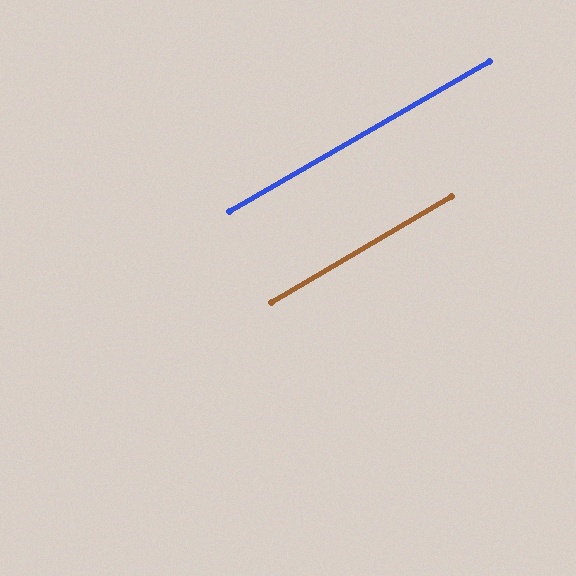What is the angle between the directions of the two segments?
Approximately 0 degrees.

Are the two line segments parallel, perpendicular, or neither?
Parallel — their directions differ by only 0.5°.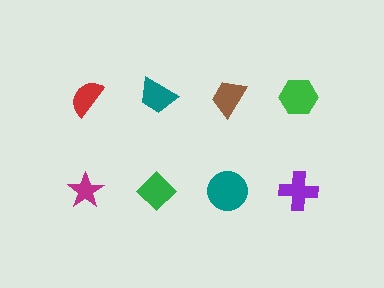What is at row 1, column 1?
A red semicircle.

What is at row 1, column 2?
A teal trapezoid.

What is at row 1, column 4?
A green hexagon.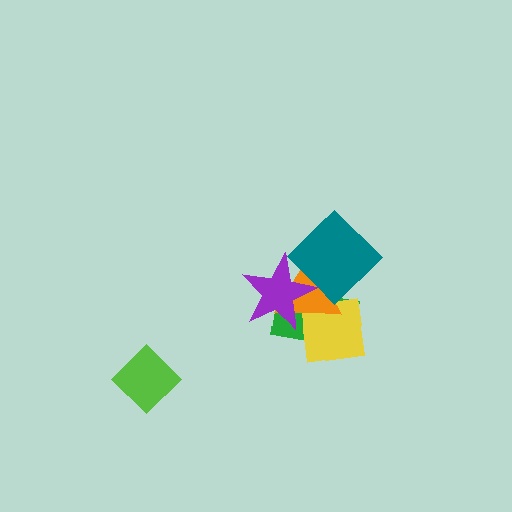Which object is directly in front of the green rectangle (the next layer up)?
The yellow square is directly in front of the green rectangle.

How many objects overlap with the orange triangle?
4 objects overlap with the orange triangle.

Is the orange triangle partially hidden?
Yes, it is partially covered by another shape.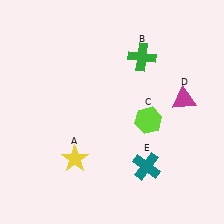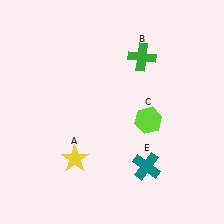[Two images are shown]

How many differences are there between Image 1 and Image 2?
There is 1 difference between the two images.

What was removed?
The magenta triangle (D) was removed in Image 2.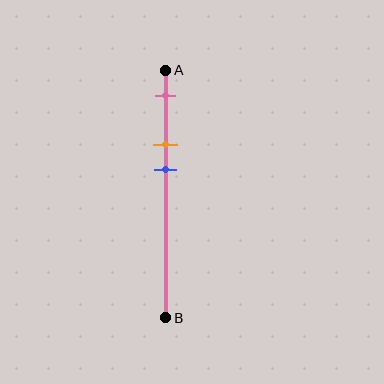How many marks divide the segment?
There are 3 marks dividing the segment.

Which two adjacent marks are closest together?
The orange and blue marks are the closest adjacent pair.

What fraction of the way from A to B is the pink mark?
The pink mark is approximately 10% (0.1) of the way from A to B.